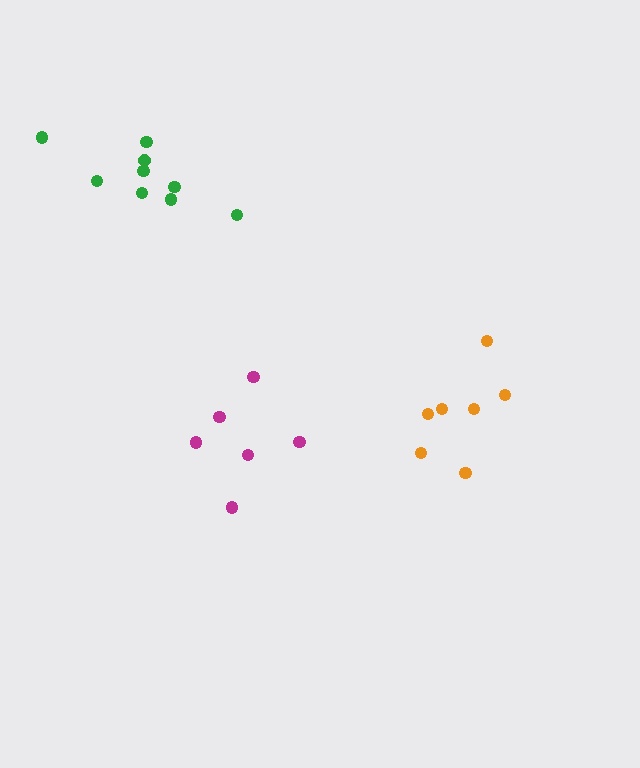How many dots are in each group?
Group 1: 6 dots, Group 2: 9 dots, Group 3: 7 dots (22 total).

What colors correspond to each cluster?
The clusters are colored: magenta, green, orange.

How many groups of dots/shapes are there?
There are 3 groups.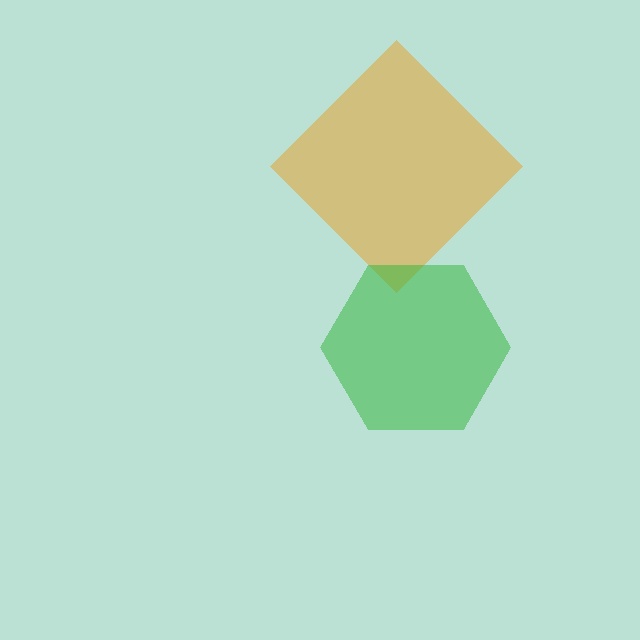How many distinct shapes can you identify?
There are 2 distinct shapes: an orange diamond, a green hexagon.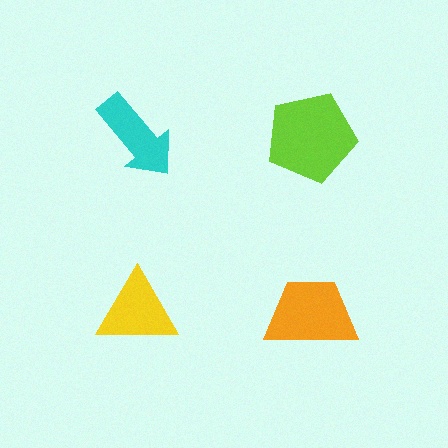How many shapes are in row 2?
2 shapes.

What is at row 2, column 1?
A yellow triangle.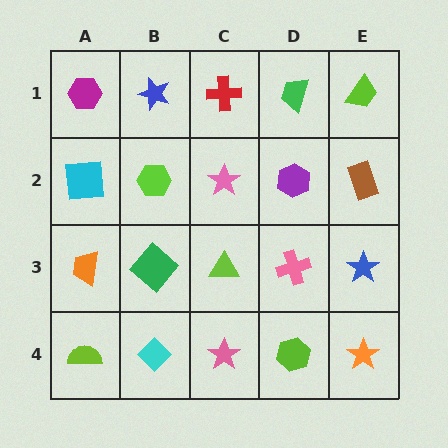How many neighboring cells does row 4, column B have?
3.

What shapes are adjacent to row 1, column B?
A lime hexagon (row 2, column B), a magenta hexagon (row 1, column A), a red cross (row 1, column C).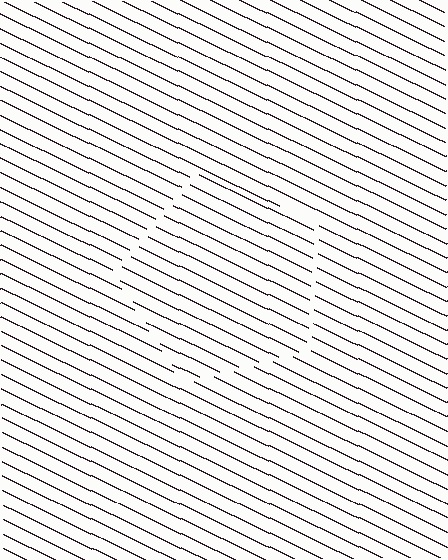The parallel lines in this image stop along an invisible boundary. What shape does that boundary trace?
An illusory pentagon. The interior of the shape contains the same grating, shifted by half a period — the contour is defined by the phase discontinuity where line-ends from the inner and outer gratings abut.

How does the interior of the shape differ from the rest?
The interior of the shape contains the same grating, shifted by half a period — the contour is defined by the phase discontinuity where line-ends from the inner and outer gratings abut.